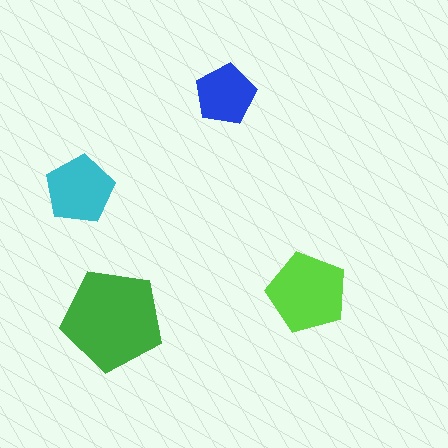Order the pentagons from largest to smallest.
the green one, the lime one, the cyan one, the blue one.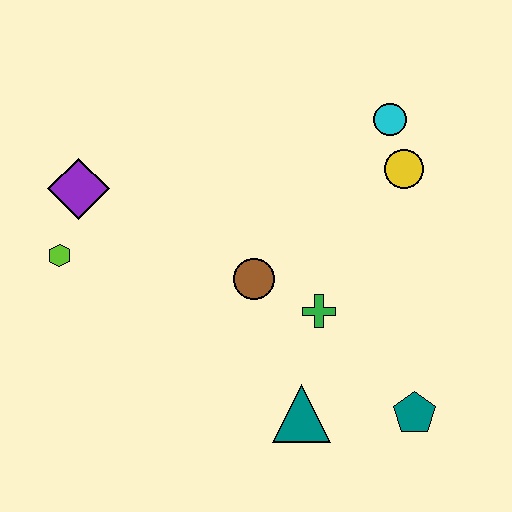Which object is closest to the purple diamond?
The lime hexagon is closest to the purple diamond.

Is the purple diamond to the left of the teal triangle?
Yes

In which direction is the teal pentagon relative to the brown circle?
The teal pentagon is to the right of the brown circle.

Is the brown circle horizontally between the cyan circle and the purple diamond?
Yes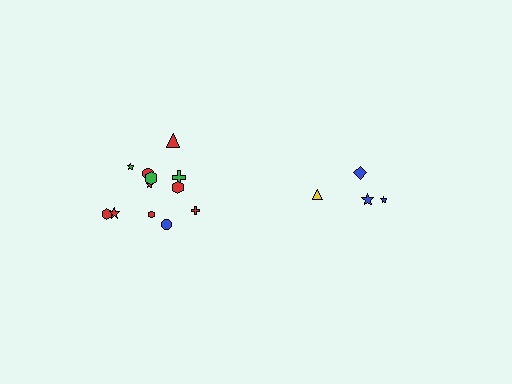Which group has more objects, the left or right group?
The left group.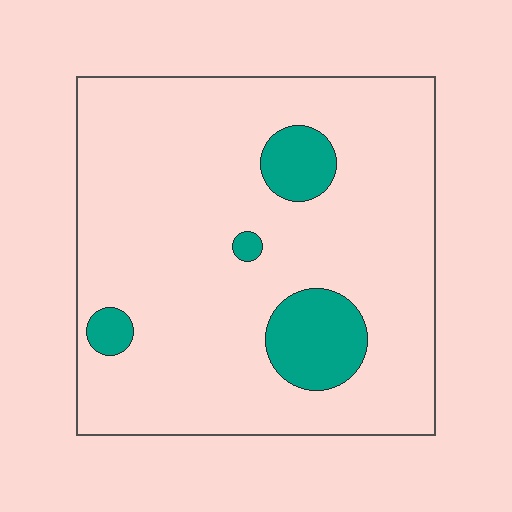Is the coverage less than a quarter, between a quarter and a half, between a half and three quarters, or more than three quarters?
Less than a quarter.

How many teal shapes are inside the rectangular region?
4.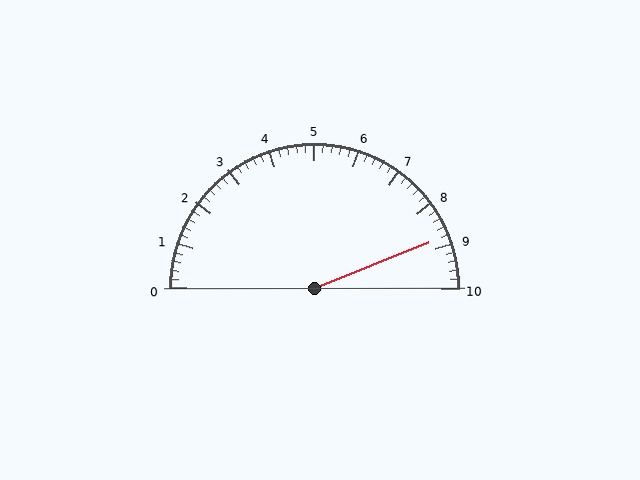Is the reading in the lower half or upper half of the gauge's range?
The reading is in the upper half of the range (0 to 10).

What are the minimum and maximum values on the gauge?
The gauge ranges from 0 to 10.